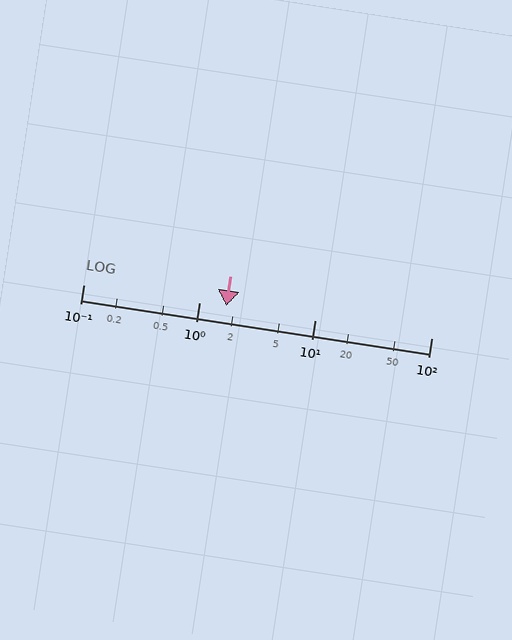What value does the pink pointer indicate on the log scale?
The pointer indicates approximately 1.7.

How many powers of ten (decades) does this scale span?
The scale spans 3 decades, from 0.1 to 100.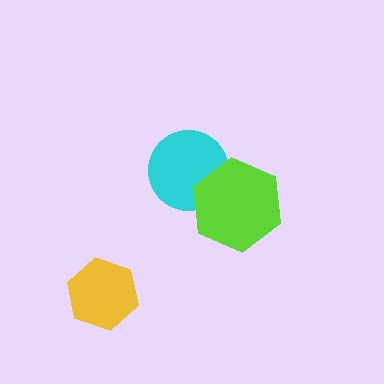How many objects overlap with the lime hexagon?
1 object overlaps with the lime hexagon.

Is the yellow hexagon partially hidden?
No, no other shape covers it.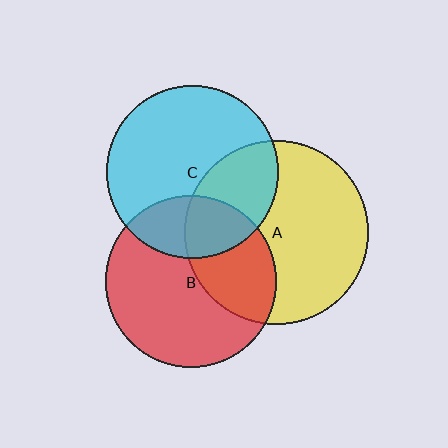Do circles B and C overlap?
Yes.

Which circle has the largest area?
Circle A (yellow).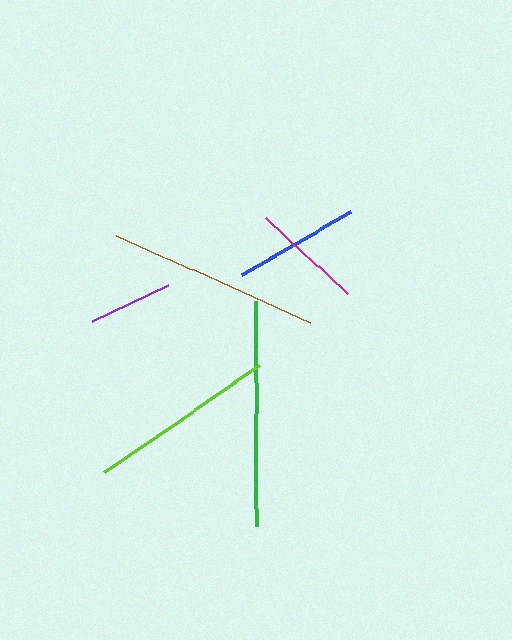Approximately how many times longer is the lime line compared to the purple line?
The lime line is approximately 2.2 times the length of the purple line.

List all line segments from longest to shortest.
From longest to shortest: green, brown, lime, blue, magenta, purple.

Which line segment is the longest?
The green line is the longest at approximately 225 pixels.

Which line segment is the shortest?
The purple line is the shortest at approximately 85 pixels.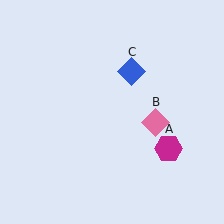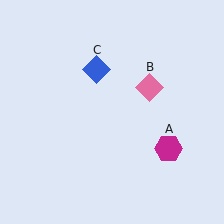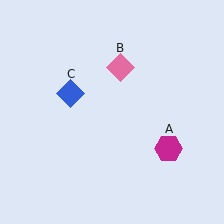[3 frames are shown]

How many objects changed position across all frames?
2 objects changed position: pink diamond (object B), blue diamond (object C).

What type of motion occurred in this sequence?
The pink diamond (object B), blue diamond (object C) rotated counterclockwise around the center of the scene.